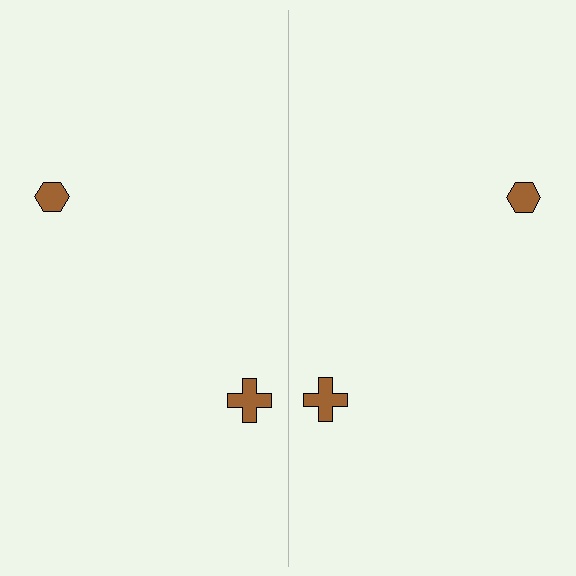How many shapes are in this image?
There are 4 shapes in this image.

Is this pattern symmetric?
Yes, this pattern has bilateral (reflection) symmetry.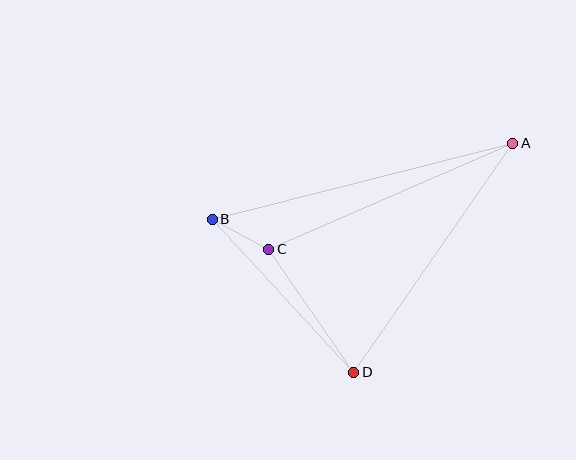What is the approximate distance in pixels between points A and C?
The distance between A and C is approximately 266 pixels.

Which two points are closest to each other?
Points B and C are closest to each other.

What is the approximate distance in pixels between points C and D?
The distance between C and D is approximately 150 pixels.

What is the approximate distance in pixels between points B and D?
The distance between B and D is approximately 209 pixels.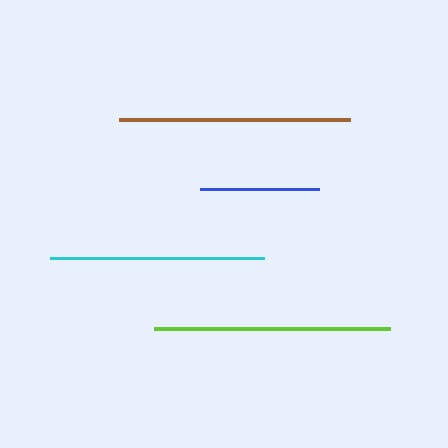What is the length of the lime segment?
The lime segment is approximately 235 pixels long.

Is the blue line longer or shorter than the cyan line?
The cyan line is longer than the blue line.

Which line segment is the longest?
The lime line is the longest at approximately 235 pixels.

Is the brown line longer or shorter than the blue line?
The brown line is longer than the blue line.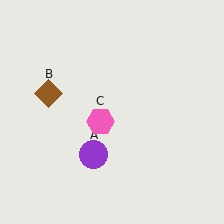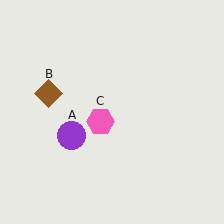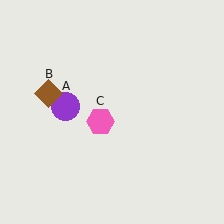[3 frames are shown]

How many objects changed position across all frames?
1 object changed position: purple circle (object A).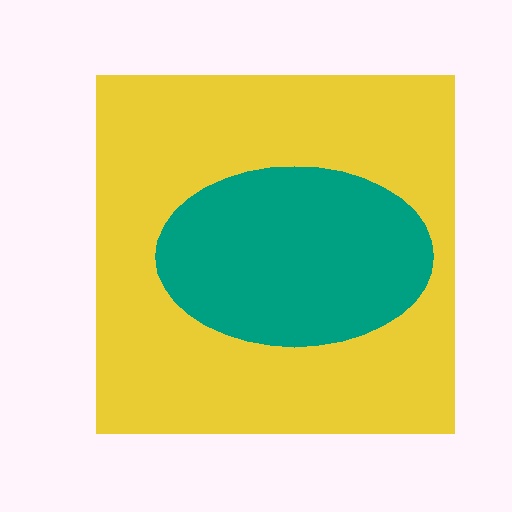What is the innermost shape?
The teal ellipse.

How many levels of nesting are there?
2.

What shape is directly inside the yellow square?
The teal ellipse.